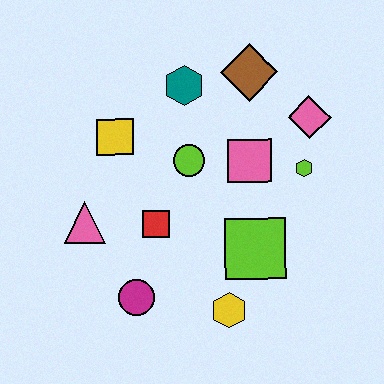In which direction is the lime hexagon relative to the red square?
The lime hexagon is to the right of the red square.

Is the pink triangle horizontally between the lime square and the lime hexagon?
No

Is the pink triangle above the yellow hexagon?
Yes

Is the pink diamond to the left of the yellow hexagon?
No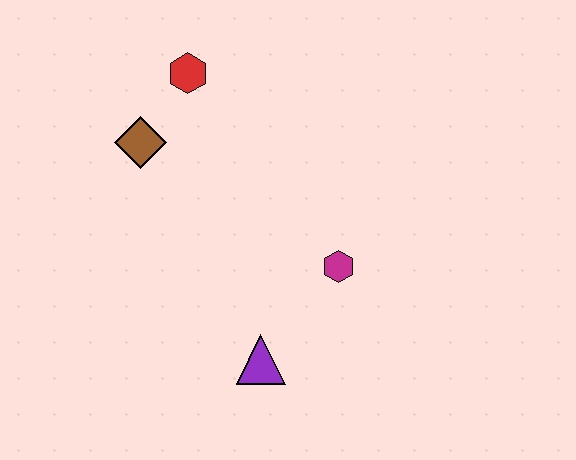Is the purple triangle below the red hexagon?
Yes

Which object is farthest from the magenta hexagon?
The red hexagon is farthest from the magenta hexagon.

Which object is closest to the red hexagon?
The brown diamond is closest to the red hexagon.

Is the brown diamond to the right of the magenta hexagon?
No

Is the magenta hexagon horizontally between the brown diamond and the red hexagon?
No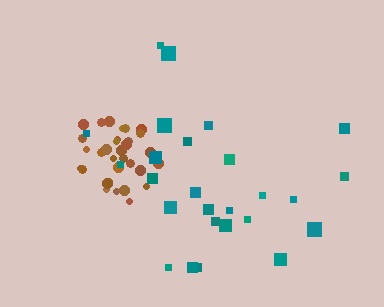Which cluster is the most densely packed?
Brown.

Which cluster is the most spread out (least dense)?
Teal.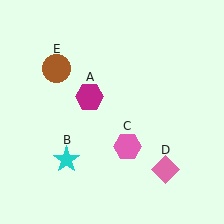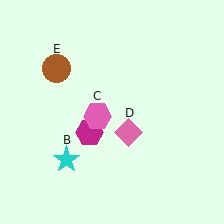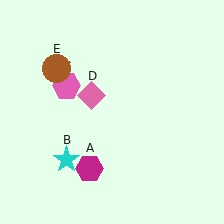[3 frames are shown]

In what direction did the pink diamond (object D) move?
The pink diamond (object D) moved up and to the left.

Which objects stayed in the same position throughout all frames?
Cyan star (object B) and brown circle (object E) remained stationary.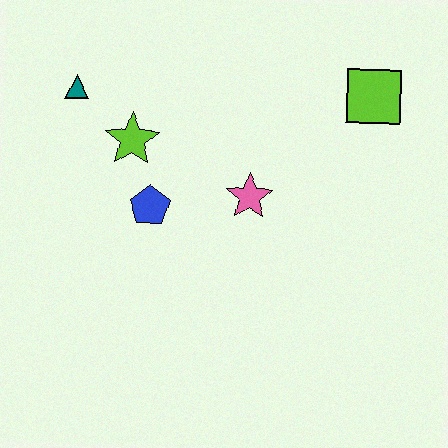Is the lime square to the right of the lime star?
Yes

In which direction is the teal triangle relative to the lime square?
The teal triangle is to the left of the lime square.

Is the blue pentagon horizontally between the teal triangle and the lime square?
Yes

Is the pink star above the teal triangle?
No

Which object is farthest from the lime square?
The teal triangle is farthest from the lime square.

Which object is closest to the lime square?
The pink star is closest to the lime square.